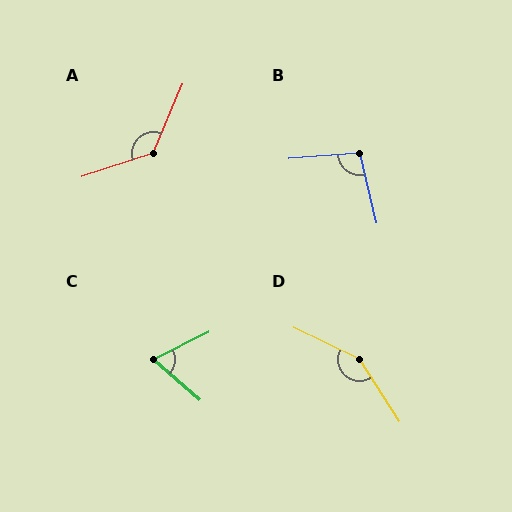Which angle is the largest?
D, at approximately 149 degrees.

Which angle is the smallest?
C, at approximately 67 degrees.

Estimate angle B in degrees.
Approximately 99 degrees.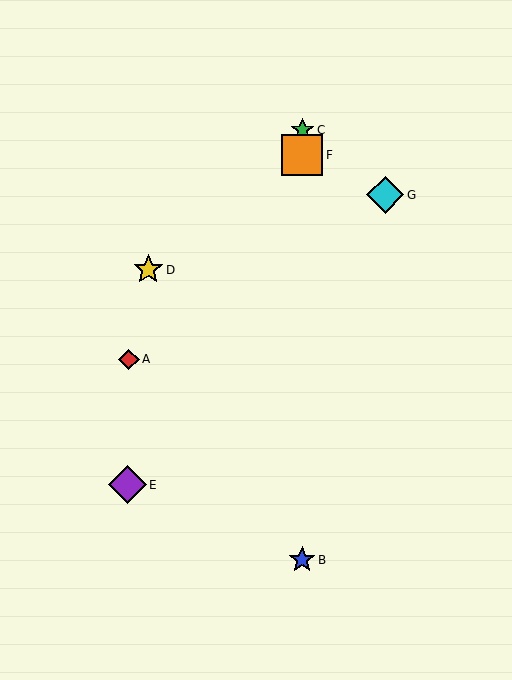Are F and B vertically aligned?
Yes, both are at x≈302.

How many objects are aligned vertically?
3 objects (B, C, F) are aligned vertically.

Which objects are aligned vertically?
Objects B, C, F are aligned vertically.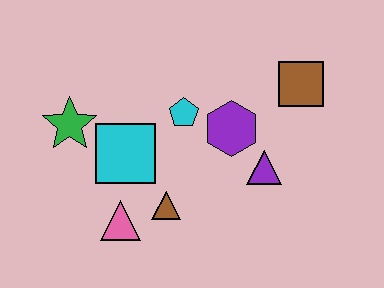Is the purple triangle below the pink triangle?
No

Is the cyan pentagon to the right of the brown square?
No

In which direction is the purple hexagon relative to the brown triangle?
The purple hexagon is above the brown triangle.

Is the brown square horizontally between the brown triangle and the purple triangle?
No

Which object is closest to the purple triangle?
The purple hexagon is closest to the purple triangle.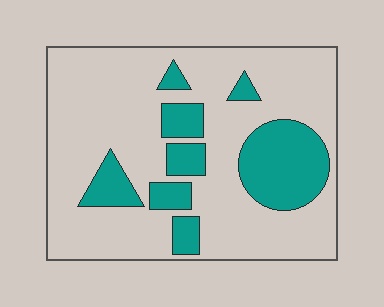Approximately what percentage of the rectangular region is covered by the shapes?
Approximately 25%.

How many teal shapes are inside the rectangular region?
8.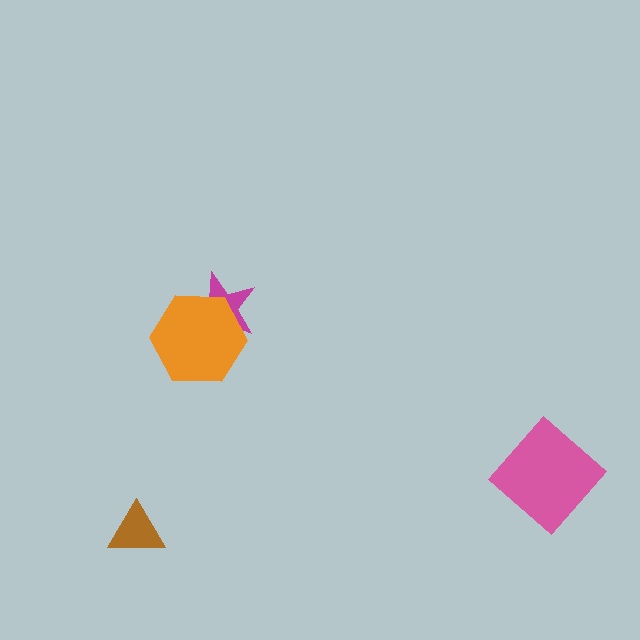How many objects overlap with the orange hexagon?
1 object overlaps with the orange hexagon.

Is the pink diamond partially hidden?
No, no other shape covers it.